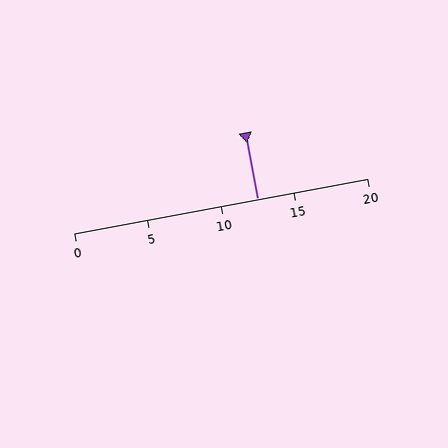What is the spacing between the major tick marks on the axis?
The major ticks are spaced 5 apart.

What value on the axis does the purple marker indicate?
The marker indicates approximately 12.5.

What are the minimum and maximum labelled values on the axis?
The axis runs from 0 to 20.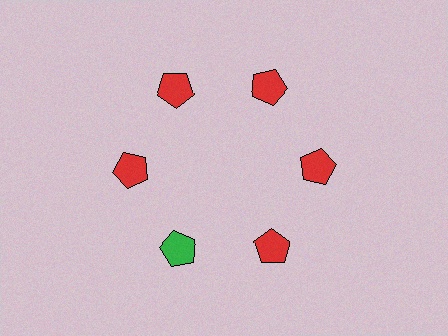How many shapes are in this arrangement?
There are 6 shapes arranged in a ring pattern.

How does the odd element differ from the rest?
It has a different color: green instead of red.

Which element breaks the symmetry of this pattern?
The green pentagon at roughly the 7 o'clock position breaks the symmetry. All other shapes are red pentagons.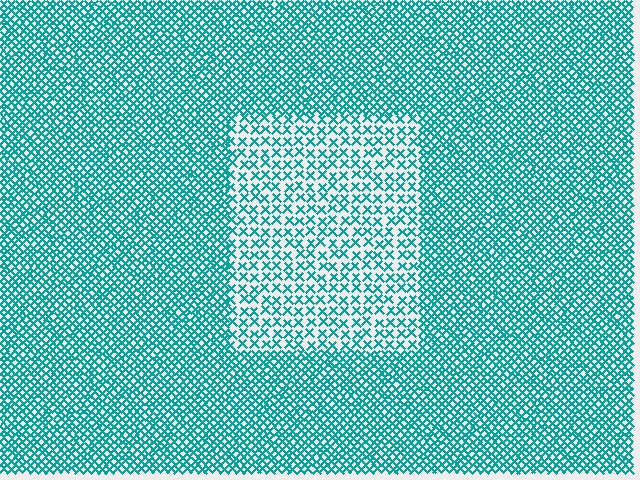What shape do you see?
I see a rectangle.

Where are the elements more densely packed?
The elements are more densely packed outside the rectangle boundary.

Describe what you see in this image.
The image contains small teal elements arranged at two different densities. A rectangle-shaped region is visible where the elements are less densely packed than the surrounding area.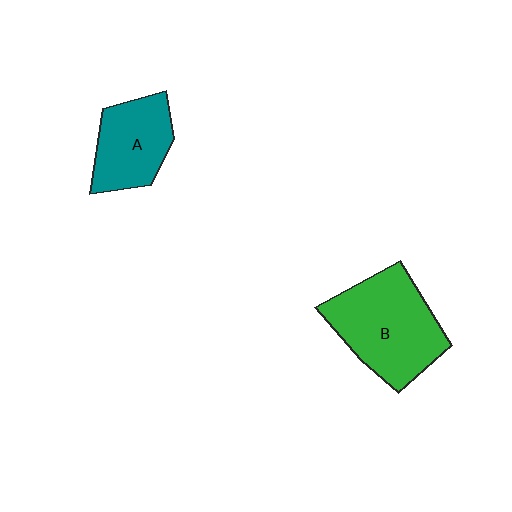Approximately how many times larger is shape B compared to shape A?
Approximately 1.5 times.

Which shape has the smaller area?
Shape A (teal).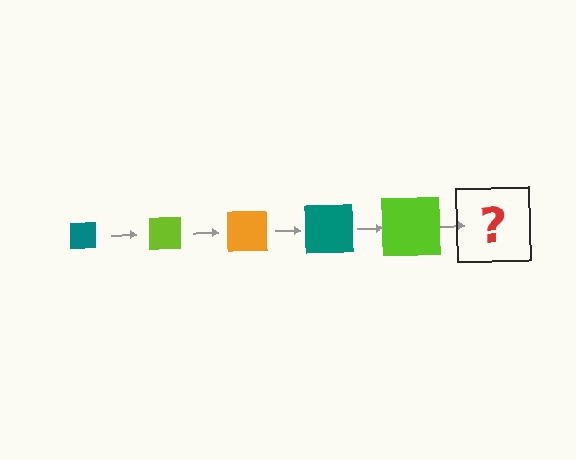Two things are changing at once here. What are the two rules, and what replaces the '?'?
The two rules are that the square grows larger each step and the color cycles through teal, lime, and orange. The '?' should be an orange square, larger than the previous one.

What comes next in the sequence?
The next element should be an orange square, larger than the previous one.